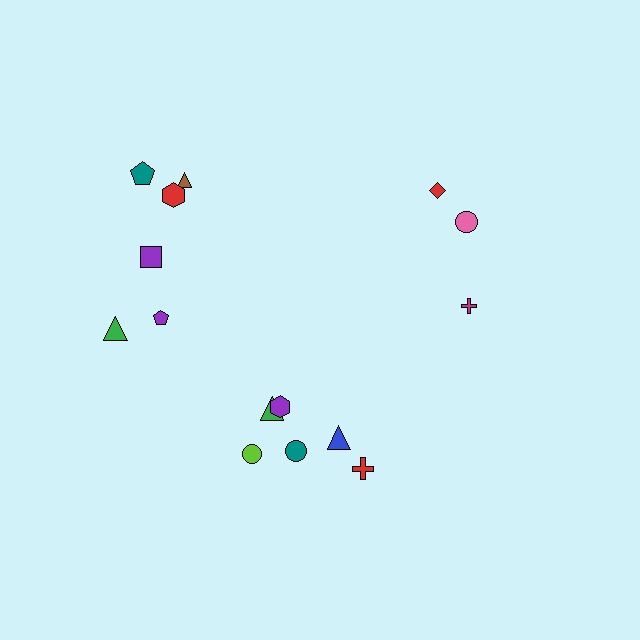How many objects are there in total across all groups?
There are 15 objects.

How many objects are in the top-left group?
There are 6 objects.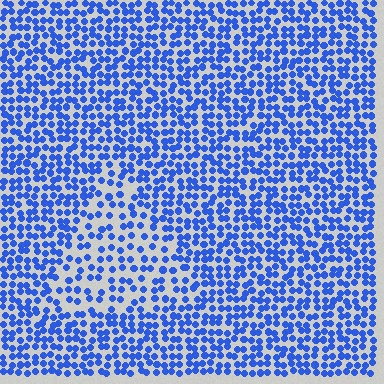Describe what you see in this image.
The image contains small blue elements arranged at two different densities. A triangle-shaped region is visible where the elements are less densely packed than the surrounding area.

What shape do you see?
I see a triangle.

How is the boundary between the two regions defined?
The boundary is defined by a change in element density (approximately 1.7x ratio). All elements are the same color, size, and shape.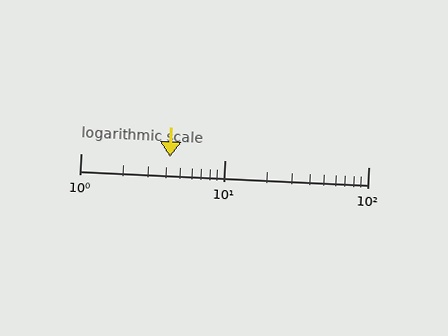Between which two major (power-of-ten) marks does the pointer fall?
The pointer is between 1 and 10.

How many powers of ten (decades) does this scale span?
The scale spans 2 decades, from 1 to 100.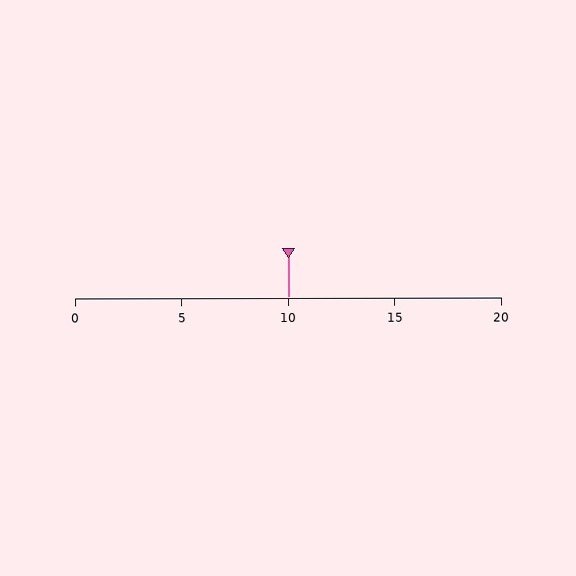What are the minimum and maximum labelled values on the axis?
The axis runs from 0 to 20.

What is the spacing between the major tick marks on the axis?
The major ticks are spaced 5 apart.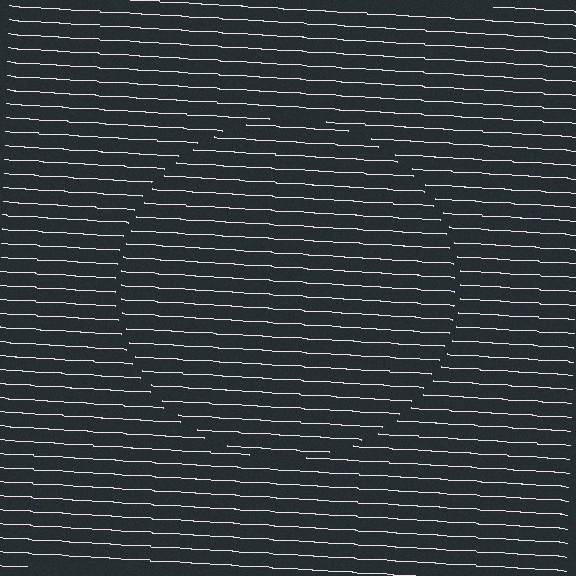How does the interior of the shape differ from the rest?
The interior of the shape contains the same grating, shifted by half a period — the contour is defined by the phase discontinuity where line-ends from the inner and outer gratings abut.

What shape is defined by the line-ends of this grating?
An illusory circle. The interior of the shape contains the same grating, shifted by half a period — the contour is defined by the phase discontinuity where line-ends from the inner and outer gratings abut.